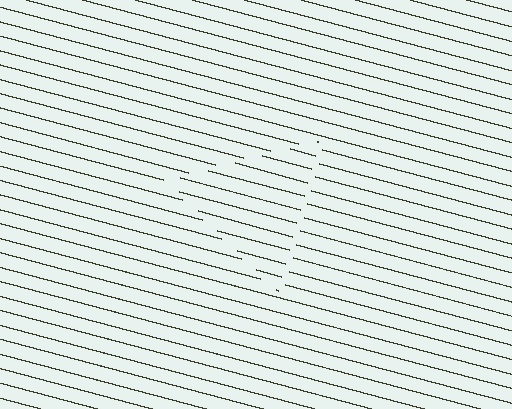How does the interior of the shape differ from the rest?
The interior of the shape contains the same grating, shifted by half a period — the contour is defined by the phase discontinuity where line-ends from the inner and outer gratings abut.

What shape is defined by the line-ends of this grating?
An illusory triangle. The interior of the shape contains the same grating, shifted by half a period — the contour is defined by the phase discontinuity where line-ends from the inner and outer gratings abut.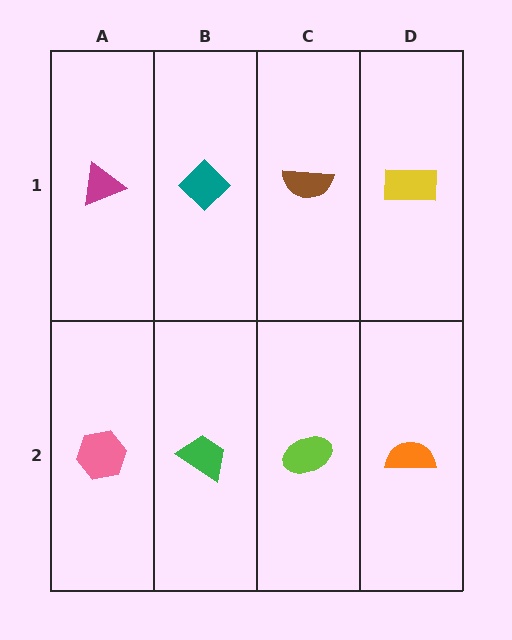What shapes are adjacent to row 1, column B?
A green trapezoid (row 2, column B), a magenta triangle (row 1, column A), a brown semicircle (row 1, column C).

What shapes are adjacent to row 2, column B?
A teal diamond (row 1, column B), a pink hexagon (row 2, column A), a lime ellipse (row 2, column C).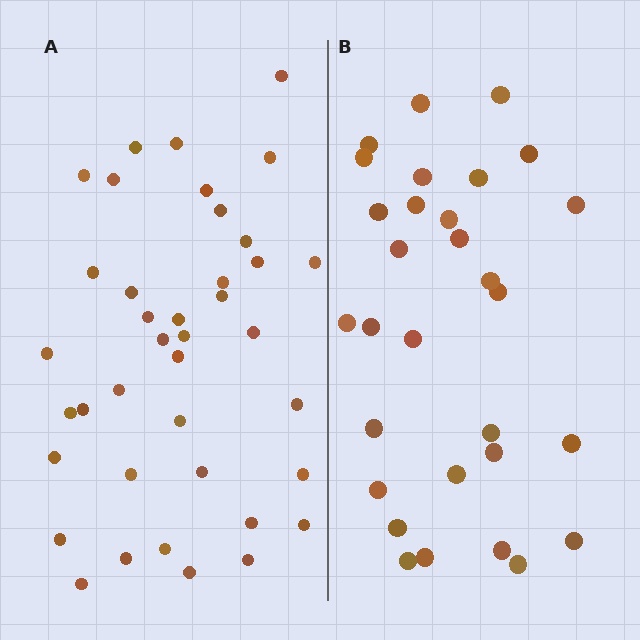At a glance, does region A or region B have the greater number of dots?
Region A (the left region) has more dots.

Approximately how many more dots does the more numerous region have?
Region A has roughly 8 or so more dots than region B.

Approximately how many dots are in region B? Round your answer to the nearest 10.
About 30 dots.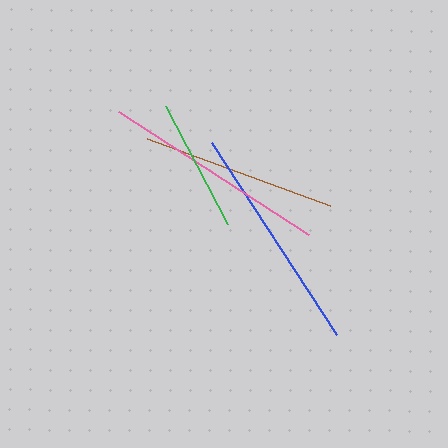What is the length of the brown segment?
The brown segment is approximately 194 pixels long.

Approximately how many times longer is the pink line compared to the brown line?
The pink line is approximately 1.2 times the length of the brown line.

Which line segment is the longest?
The blue line is the longest at approximately 229 pixels.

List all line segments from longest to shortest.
From longest to shortest: blue, pink, brown, green.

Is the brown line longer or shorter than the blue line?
The blue line is longer than the brown line.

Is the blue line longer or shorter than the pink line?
The blue line is longer than the pink line.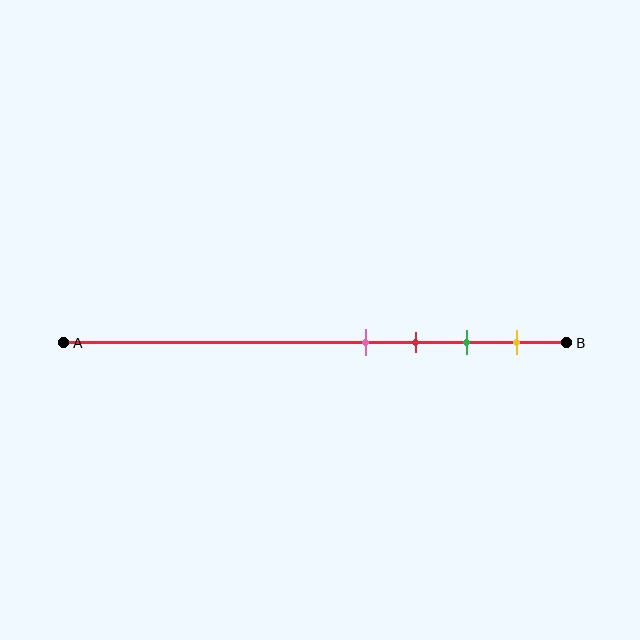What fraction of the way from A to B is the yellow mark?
The yellow mark is approximately 90% (0.9) of the way from A to B.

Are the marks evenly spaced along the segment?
Yes, the marks are approximately evenly spaced.